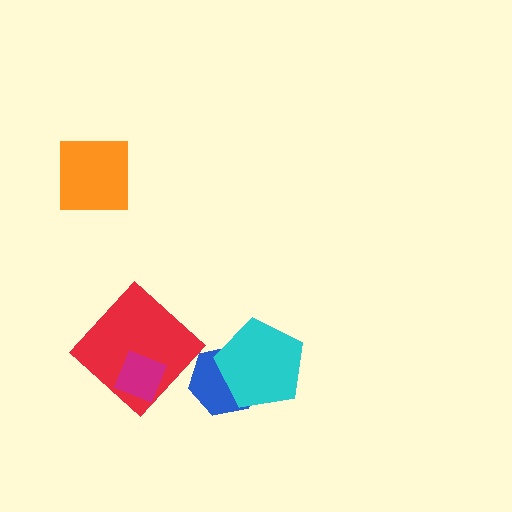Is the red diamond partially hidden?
Yes, it is partially covered by another shape.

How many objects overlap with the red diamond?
1 object overlaps with the red diamond.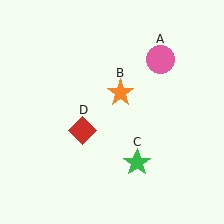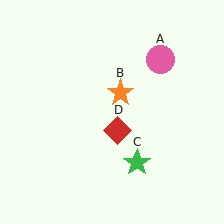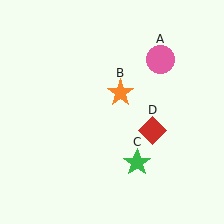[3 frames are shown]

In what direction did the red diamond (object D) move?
The red diamond (object D) moved right.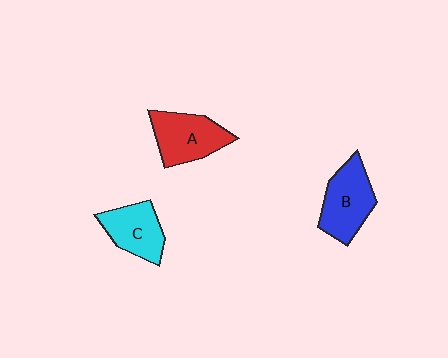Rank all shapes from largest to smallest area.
From largest to smallest: B (blue), A (red), C (cyan).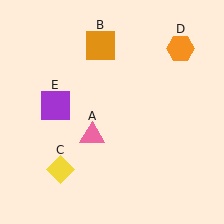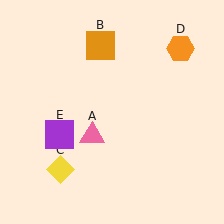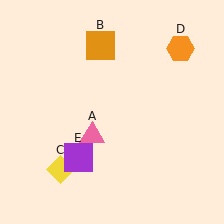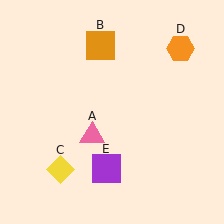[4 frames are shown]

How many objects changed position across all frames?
1 object changed position: purple square (object E).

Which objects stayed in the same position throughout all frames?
Pink triangle (object A) and orange square (object B) and yellow diamond (object C) and orange hexagon (object D) remained stationary.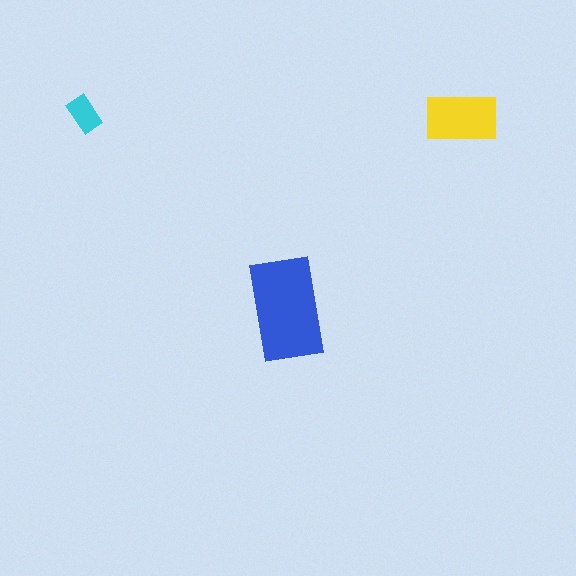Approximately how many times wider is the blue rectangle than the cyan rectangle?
About 3 times wider.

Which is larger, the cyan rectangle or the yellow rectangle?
The yellow one.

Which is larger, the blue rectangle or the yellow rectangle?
The blue one.